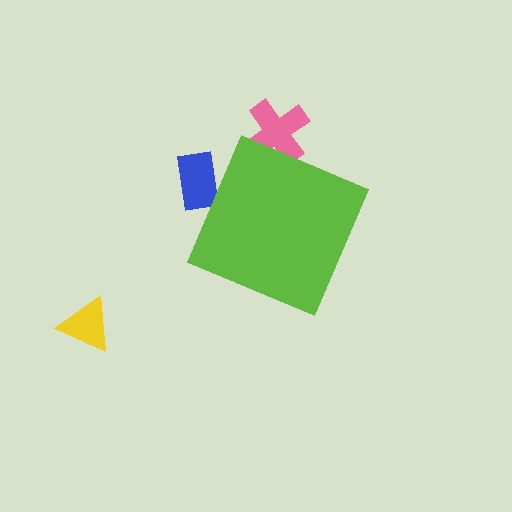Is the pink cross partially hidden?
Yes, the pink cross is partially hidden behind the lime diamond.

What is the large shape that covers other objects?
A lime diamond.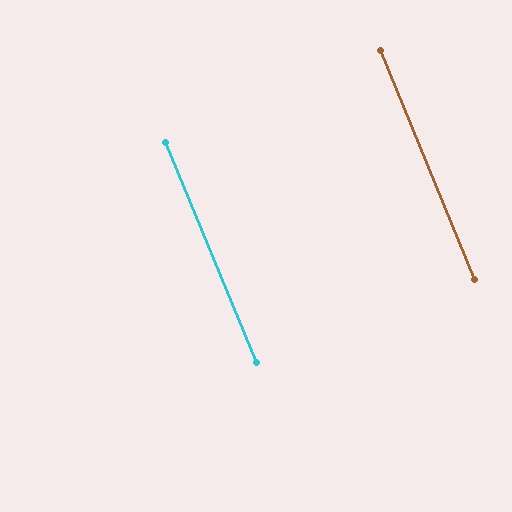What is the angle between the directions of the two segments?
Approximately 0 degrees.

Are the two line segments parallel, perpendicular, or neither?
Parallel — their directions differ by only 0.2°.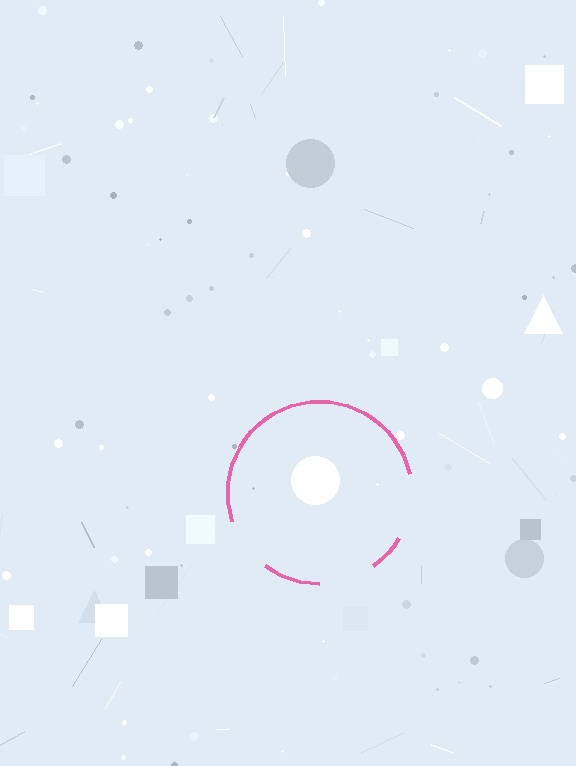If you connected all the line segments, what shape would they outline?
They would outline a circle.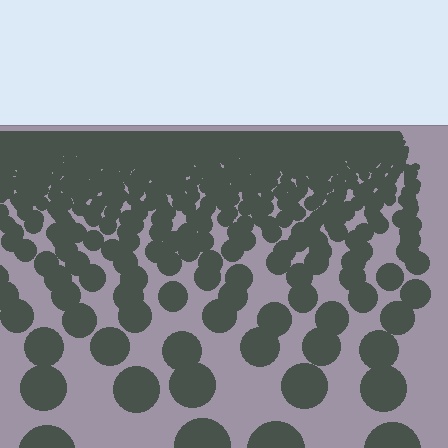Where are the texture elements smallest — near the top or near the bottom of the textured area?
Near the top.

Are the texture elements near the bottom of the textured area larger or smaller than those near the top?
Larger. Near the bottom, elements are closer to the viewer and appear at a bigger on-screen size.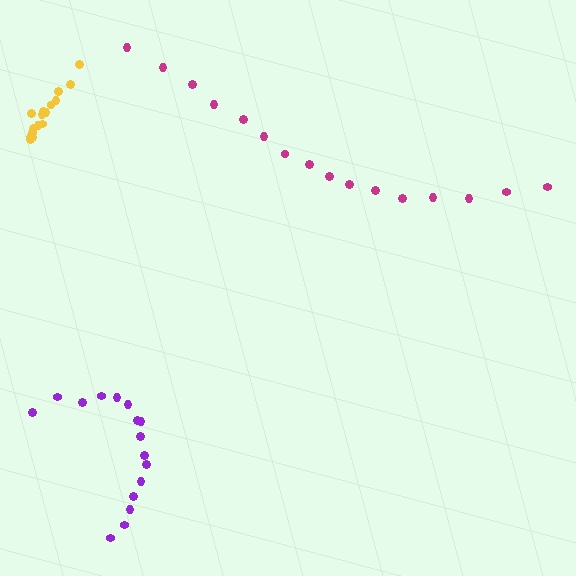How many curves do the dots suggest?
There are 3 distinct paths.